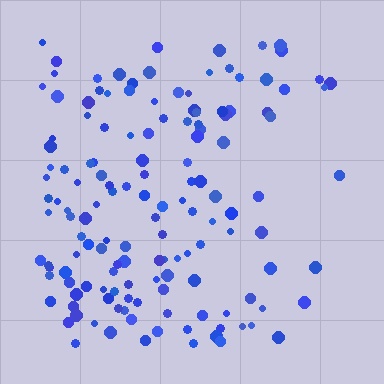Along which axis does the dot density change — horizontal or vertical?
Horizontal.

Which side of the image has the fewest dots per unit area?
The right.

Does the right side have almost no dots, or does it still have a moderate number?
Still a moderate number, just noticeably fewer than the left.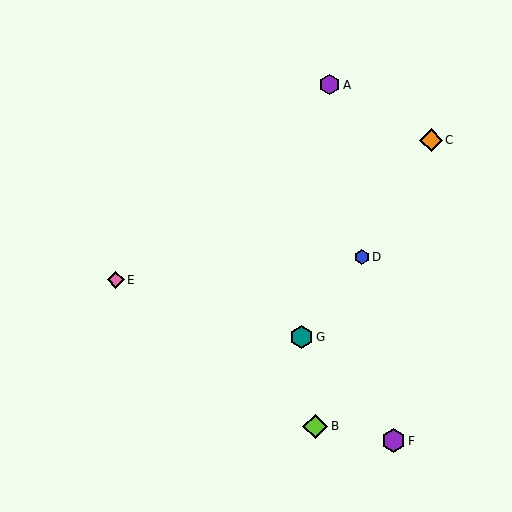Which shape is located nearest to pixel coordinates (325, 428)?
The lime diamond (labeled B) at (315, 426) is nearest to that location.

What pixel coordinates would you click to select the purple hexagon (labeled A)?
Click at (330, 85) to select the purple hexagon A.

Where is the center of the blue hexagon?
The center of the blue hexagon is at (362, 257).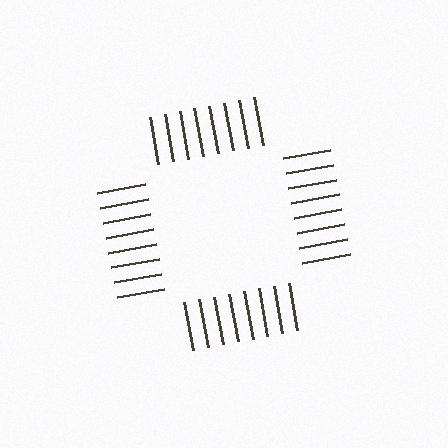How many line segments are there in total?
32 — 8 along each of the 4 edges.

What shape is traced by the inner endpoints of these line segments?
An illusory square — the line segments terminate on its edges but no continuous stroke is drawn.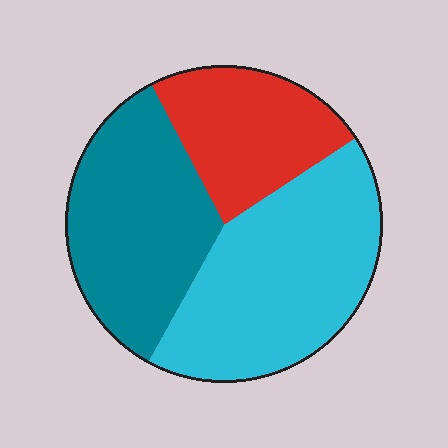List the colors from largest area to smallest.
From largest to smallest: cyan, teal, red.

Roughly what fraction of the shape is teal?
Teal takes up about one third (1/3) of the shape.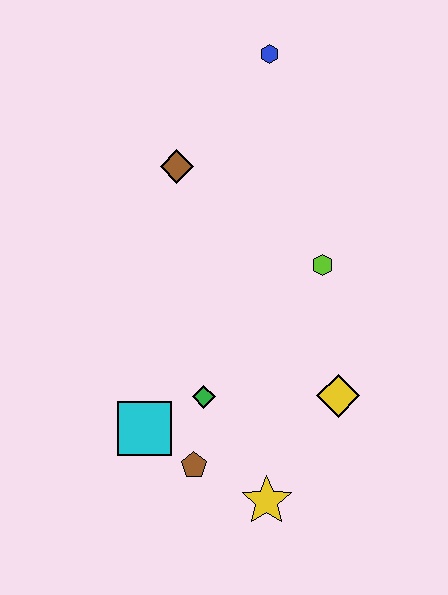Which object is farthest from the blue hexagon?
The yellow star is farthest from the blue hexagon.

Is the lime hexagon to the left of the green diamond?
No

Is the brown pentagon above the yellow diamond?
No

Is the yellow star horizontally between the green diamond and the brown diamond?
No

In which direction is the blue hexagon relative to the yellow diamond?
The blue hexagon is above the yellow diamond.